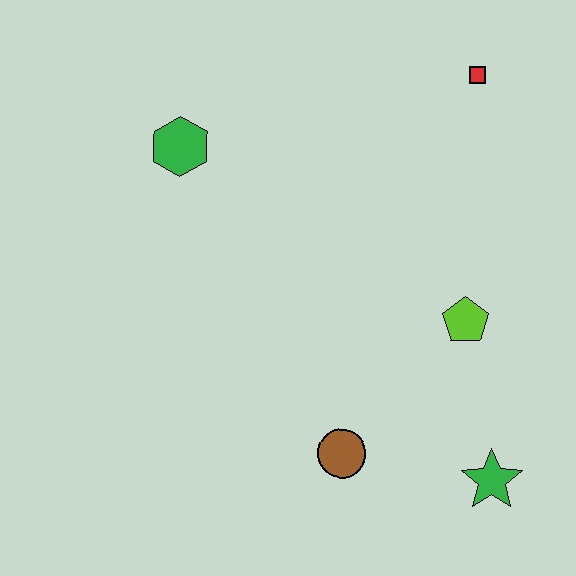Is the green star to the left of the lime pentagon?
No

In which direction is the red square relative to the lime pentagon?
The red square is above the lime pentagon.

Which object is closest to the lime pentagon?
The green star is closest to the lime pentagon.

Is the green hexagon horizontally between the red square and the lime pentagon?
No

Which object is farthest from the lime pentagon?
The green hexagon is farthest from the lime pentagon.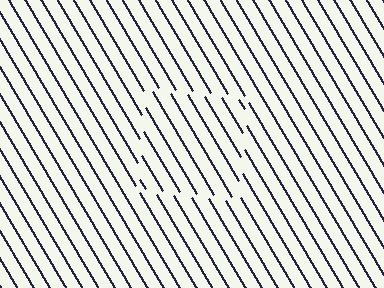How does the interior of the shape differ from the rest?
The interior of the shape contains the same grating, shifted by half a period — the contour is defined by the phase discontinuity where line-ends from the inner and outer gratings abut.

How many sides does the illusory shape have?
4 sides — the line-ends trace a square.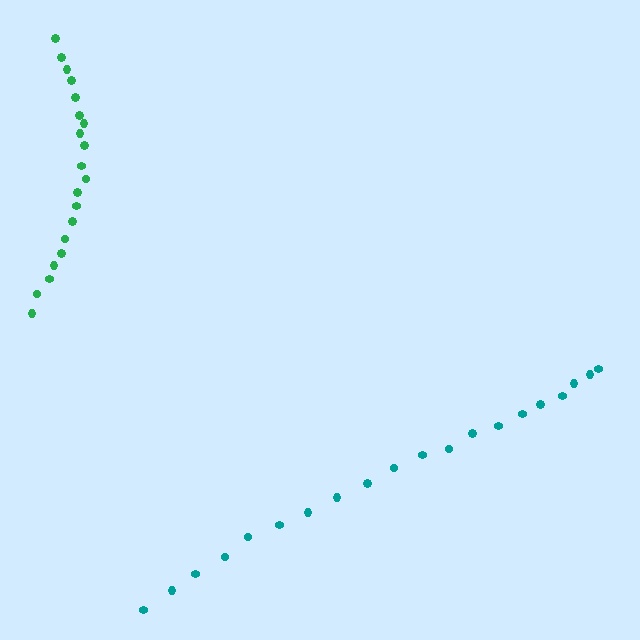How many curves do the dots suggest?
There are 2 distinct paths.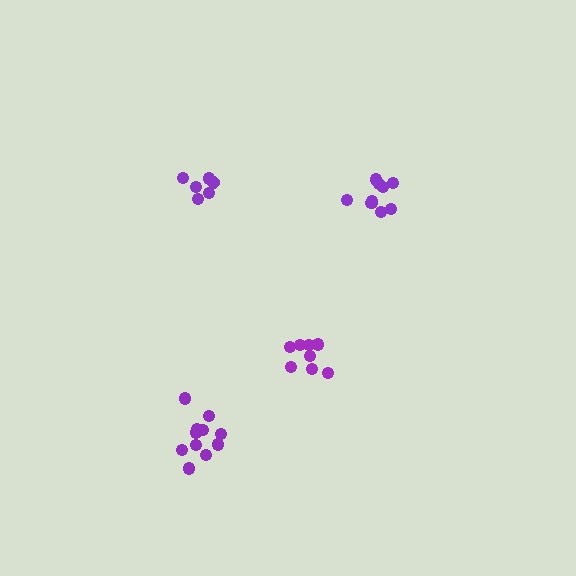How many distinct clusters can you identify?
There are 4 distinct clusters.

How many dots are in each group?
Group 1: 8 dots, Group 2: 9 dots, Group 3: 6 dots, Group 4: 11 dots (34 total).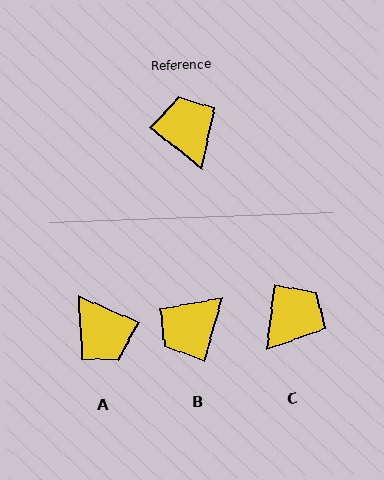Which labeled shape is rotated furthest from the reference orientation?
A, about 166 degrees away.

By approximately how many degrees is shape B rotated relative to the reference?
Approximately 113 degrees counter-clockwise.